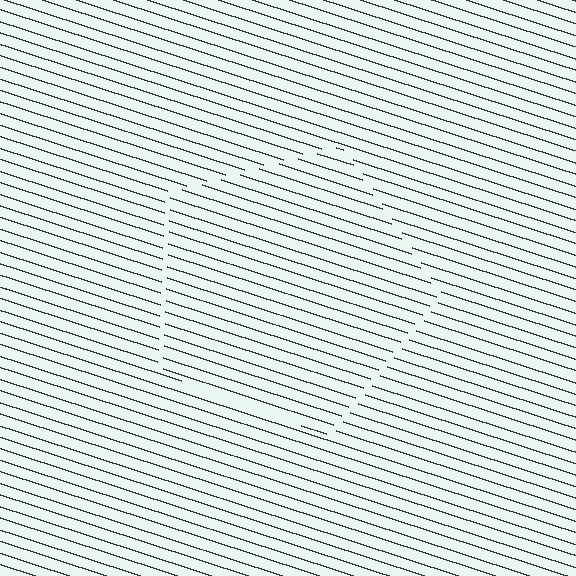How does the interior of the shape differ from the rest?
The interior of the shape contains the same grating, shifted by half a period — the contour is defined by the phase discontinuity where line-ends from the inner and outer gratings abut.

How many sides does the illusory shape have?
5 sides — the line-ends trace a pentagon.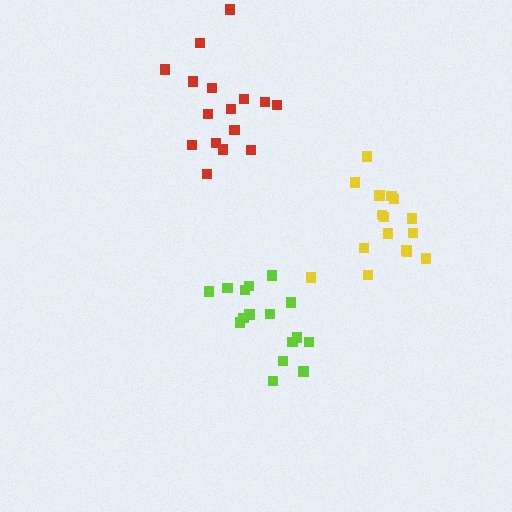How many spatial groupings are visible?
There are 3 spatial groupings.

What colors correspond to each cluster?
The clusters are colored: red, lime, yellow.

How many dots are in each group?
Group 1: 16 dots, Group 2: 16 dots, Group 3: 16 dots (48 total).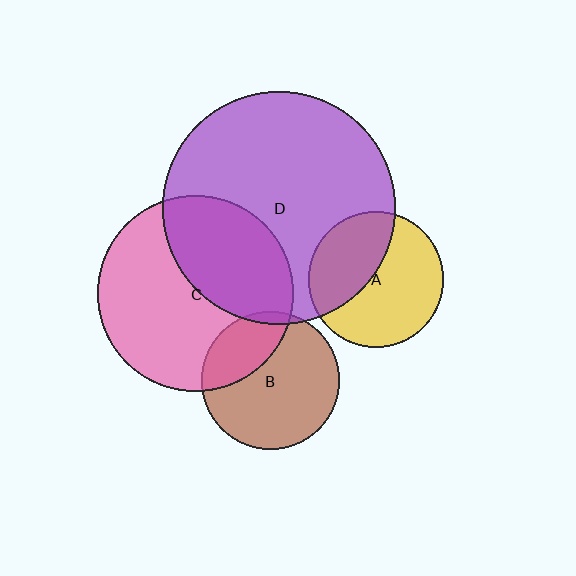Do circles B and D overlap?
Yes.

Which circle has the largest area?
Circle D (purple).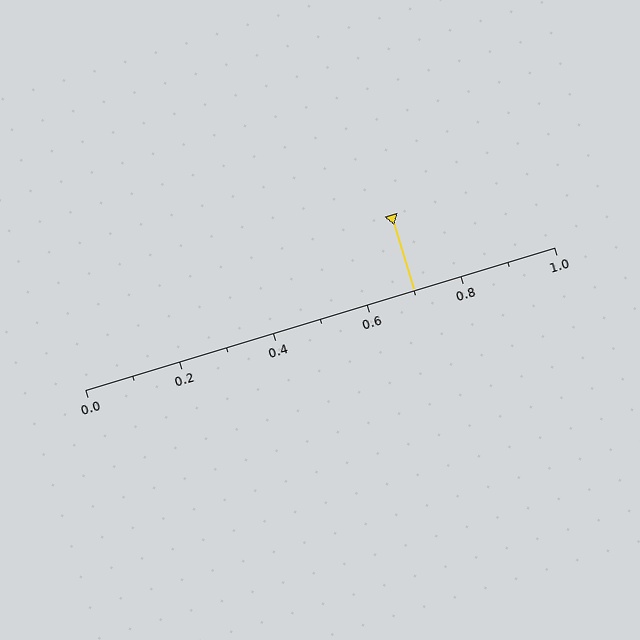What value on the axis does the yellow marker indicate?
The marker indicates approximately 0.7.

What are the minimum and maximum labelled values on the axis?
The axis runs from 0.0 to 1.0.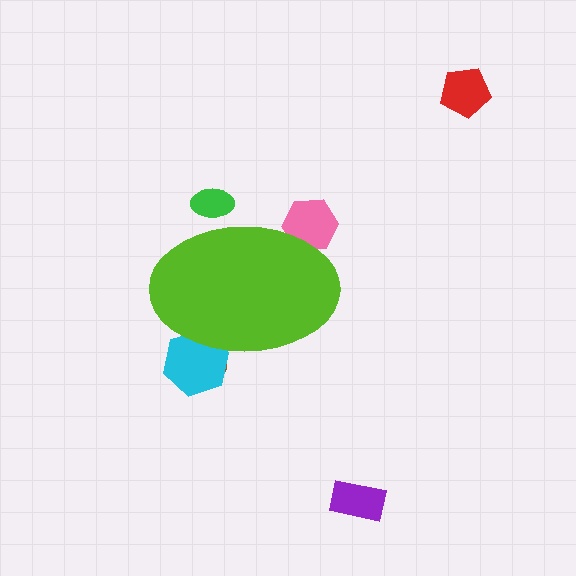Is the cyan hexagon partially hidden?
Yes, the cyan hexagon is partially hidden behind the lime ellipse.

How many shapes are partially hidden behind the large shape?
4 shapes are partially hidden.